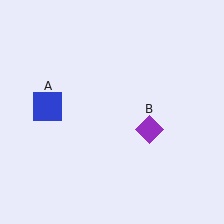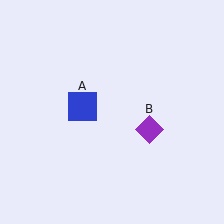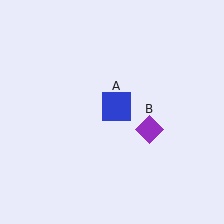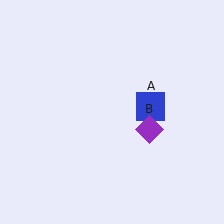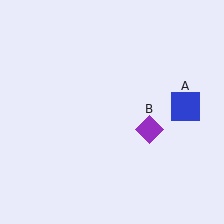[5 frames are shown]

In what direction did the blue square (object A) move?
The blue square (object A) moved right.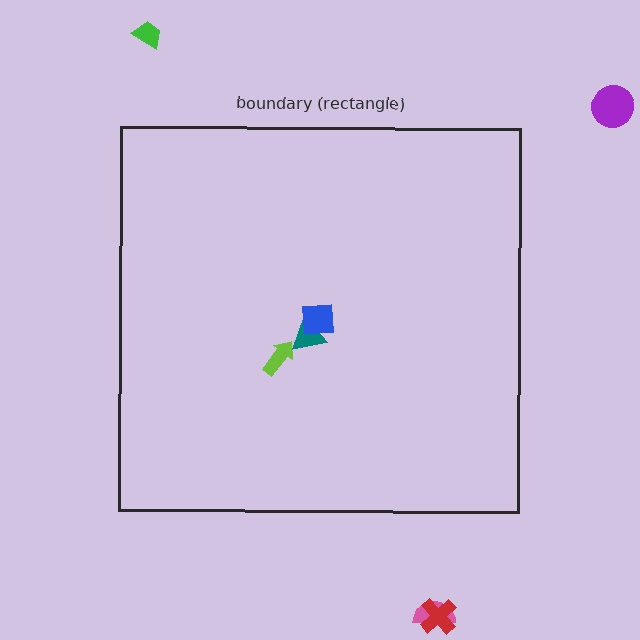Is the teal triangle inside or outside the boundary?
Inside.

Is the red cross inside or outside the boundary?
Outside.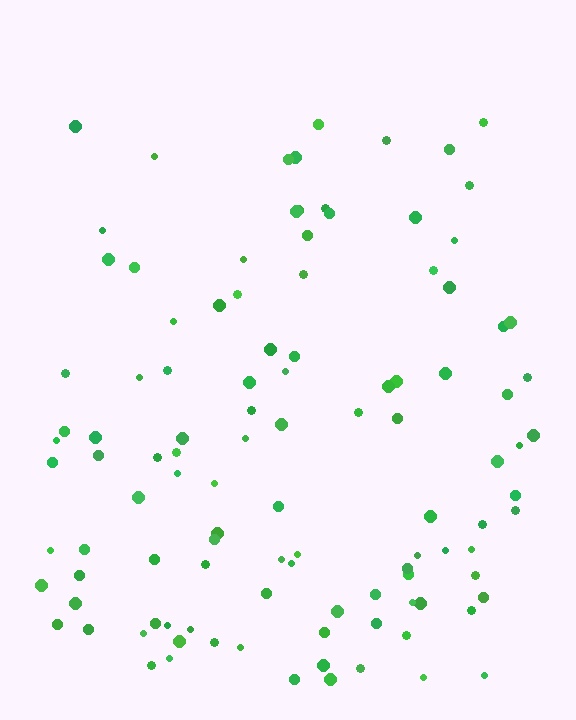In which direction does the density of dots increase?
From top to bottom, with the bottom side densest.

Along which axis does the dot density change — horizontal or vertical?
Vertical.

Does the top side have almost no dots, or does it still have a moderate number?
Still a moderate number, just noticeably fewer than the bottom.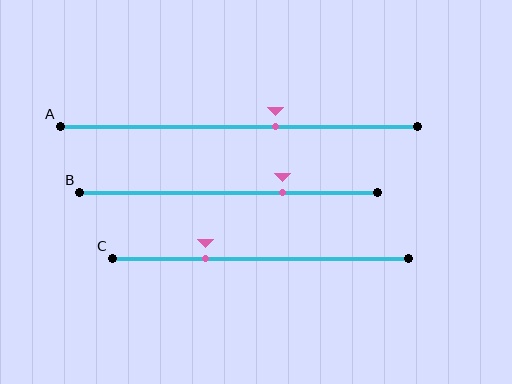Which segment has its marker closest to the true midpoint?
Segment A has its marker closest to the true midpoint.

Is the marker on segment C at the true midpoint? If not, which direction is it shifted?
No, the marker on segment C is shifted to the left by about 18% of the segment length.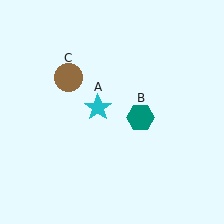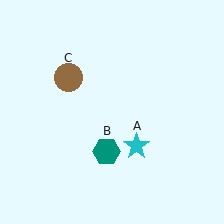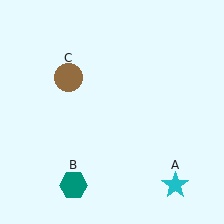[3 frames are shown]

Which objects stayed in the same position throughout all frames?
Brown circle (object C) remained stationary.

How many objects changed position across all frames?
2 objects changed position: cyan star (object A), teal hexagon (object B).